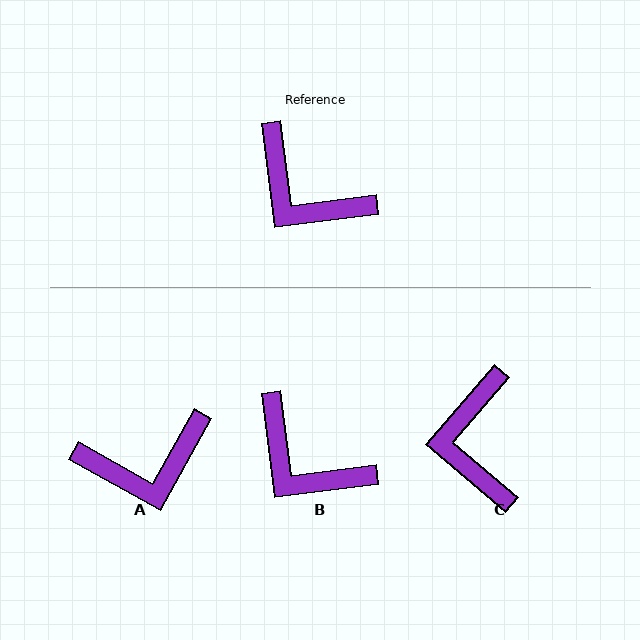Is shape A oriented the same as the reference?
No, it is off by about 53 degrees.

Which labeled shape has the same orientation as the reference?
B.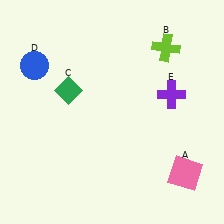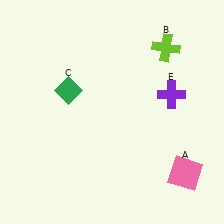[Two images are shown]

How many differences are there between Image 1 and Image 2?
There is 1 difference between the two images.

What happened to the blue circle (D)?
The blue circle (D) was removed in Image 2. It was in the top-left area of Image 1.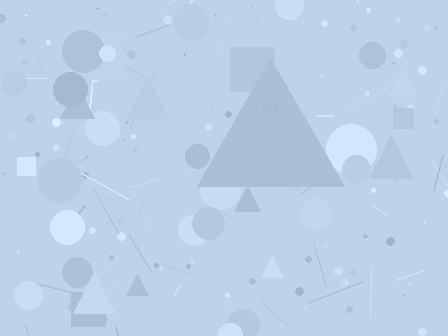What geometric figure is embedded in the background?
A triangle is embedded in the background.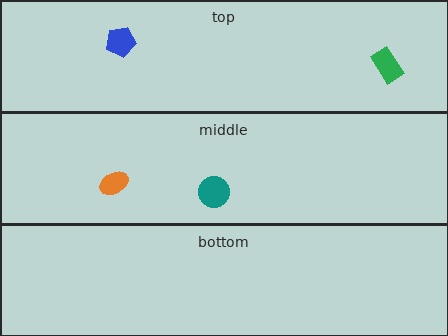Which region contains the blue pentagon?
The top region.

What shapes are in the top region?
The green rectangle, the blue pentagon.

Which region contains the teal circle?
The middle region.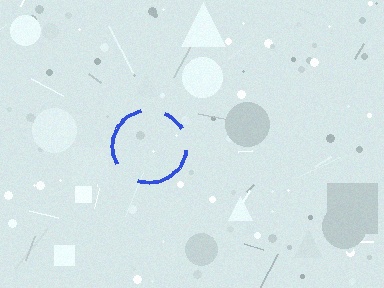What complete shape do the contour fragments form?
The contour fragments form a circle.